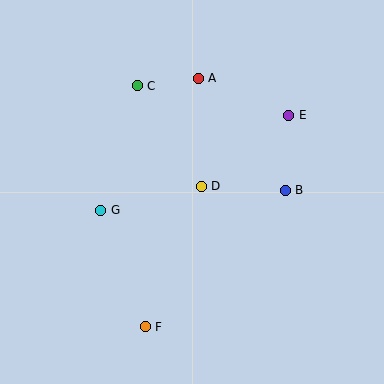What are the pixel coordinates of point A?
Point A is at (198, 78).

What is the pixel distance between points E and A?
The distance between E and A is 98 pixels.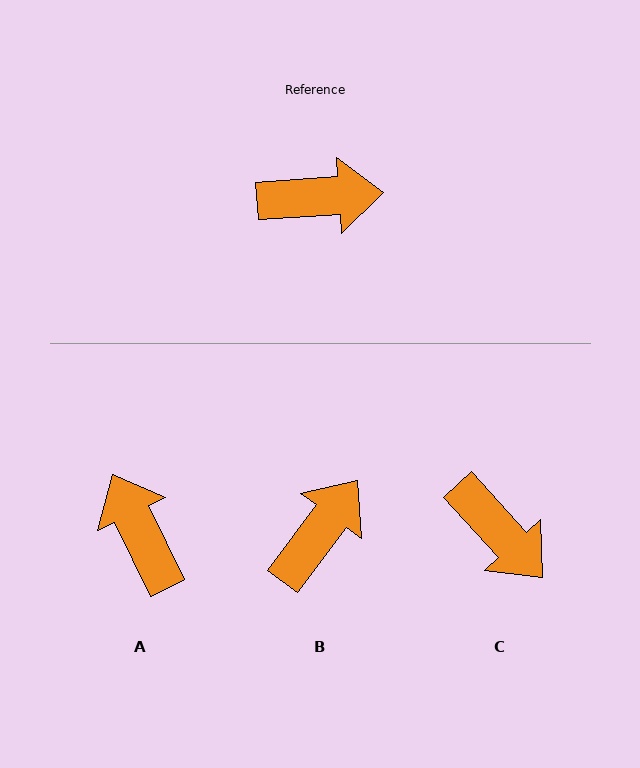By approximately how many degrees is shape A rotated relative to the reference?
Approximately 113 degrees counter-clockwise.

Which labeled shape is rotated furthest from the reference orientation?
A, about 113 degrees away.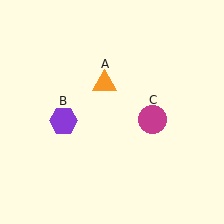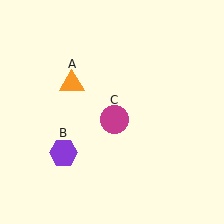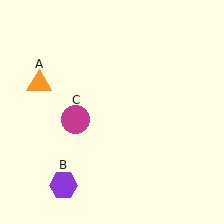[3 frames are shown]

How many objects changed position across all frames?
3 objects changed position: orange triangle (object A), purple hexagon (object B), magenta circle (object C).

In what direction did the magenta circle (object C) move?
The magenta circle (object C) moved left.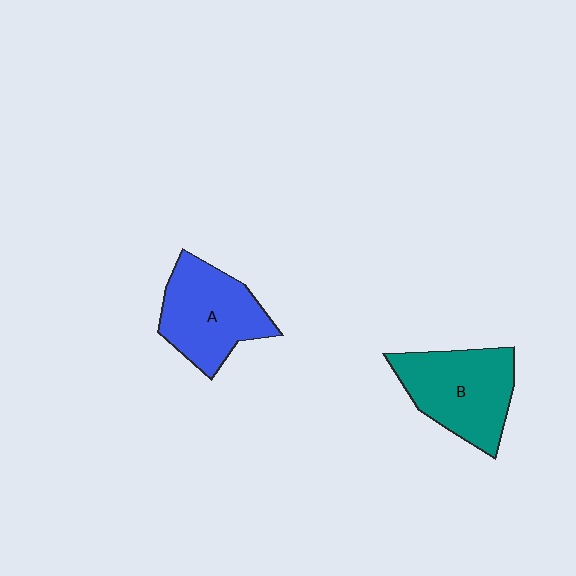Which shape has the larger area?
Shape B (teal).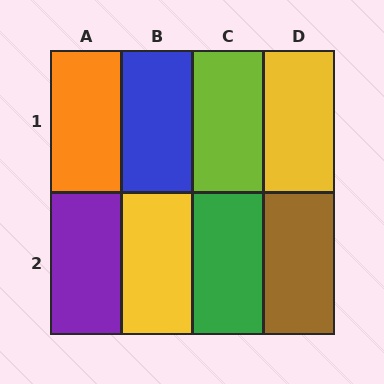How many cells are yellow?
2 cells are yellow.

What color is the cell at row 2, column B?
Yellow.